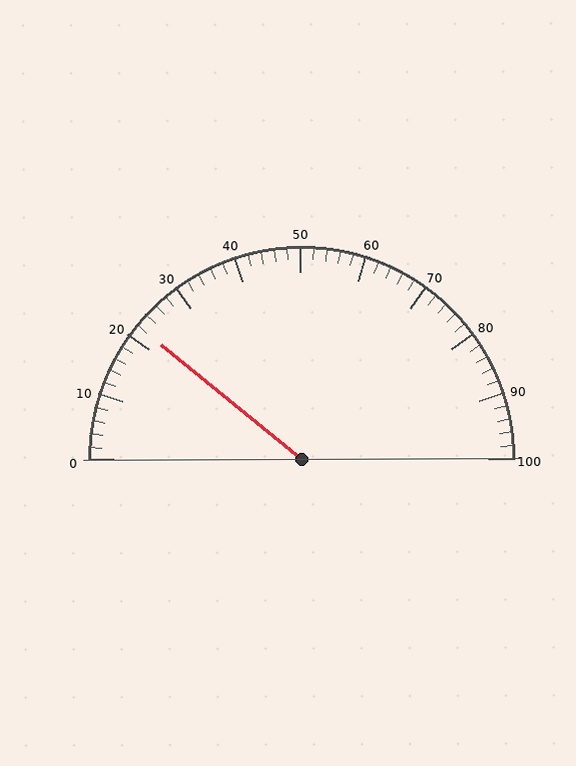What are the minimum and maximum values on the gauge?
The gauge ranges from 0 to 100.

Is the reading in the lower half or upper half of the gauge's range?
The reading is in the lower half of the range (0 to 100).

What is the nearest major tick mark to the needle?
The nearest major tick mark is 20.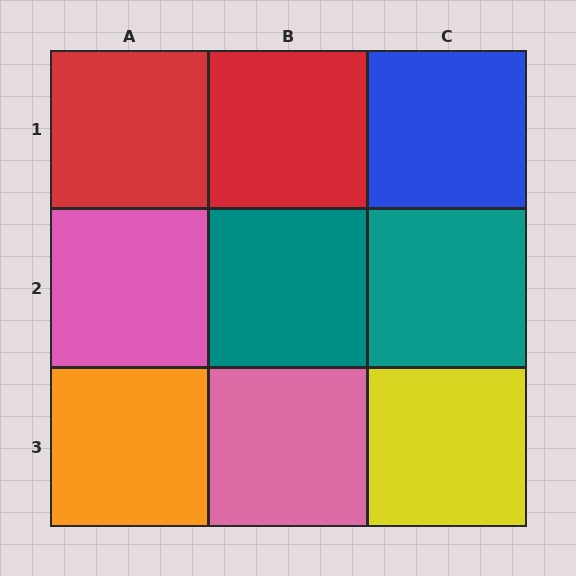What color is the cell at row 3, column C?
Yellow.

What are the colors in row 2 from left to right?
Pink, teal, teal.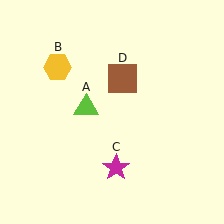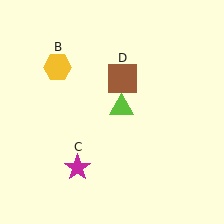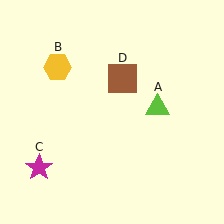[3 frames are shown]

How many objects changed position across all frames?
2 objects changed position: lime triangle (object A), magenta star (object C).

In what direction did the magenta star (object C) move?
The magenta star (object C) moved left.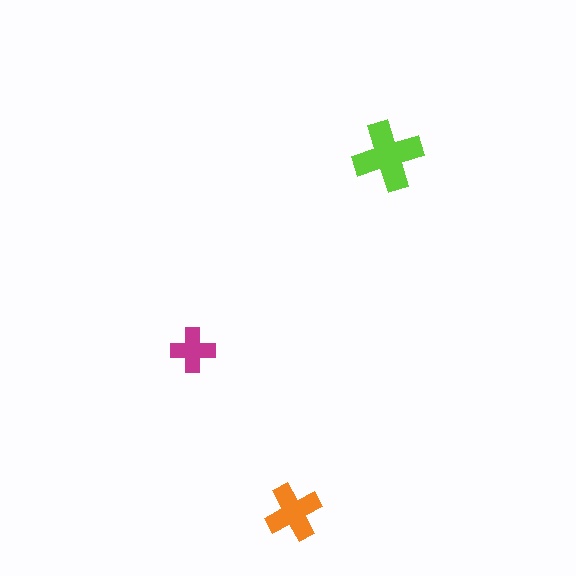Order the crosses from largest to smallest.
the lime one, the orange one, the magenta one.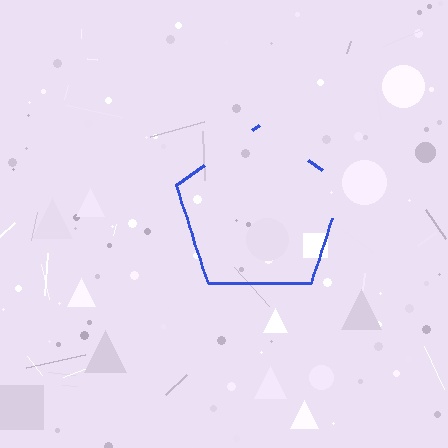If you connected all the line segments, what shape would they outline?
They would outline a pentagon.